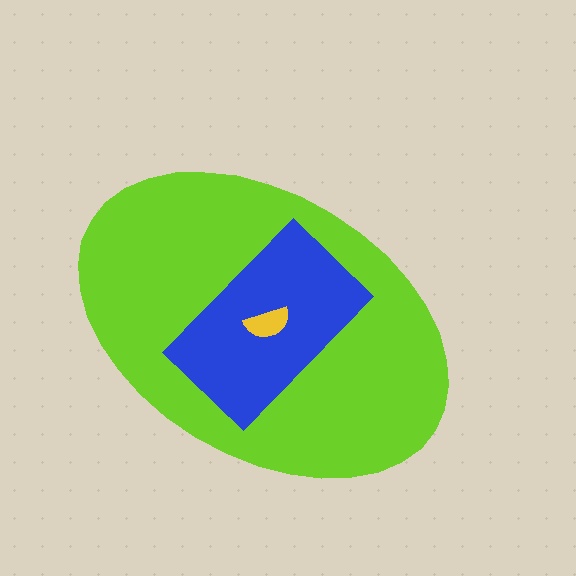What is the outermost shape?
The lime ellipse.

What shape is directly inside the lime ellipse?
The blue rectangle.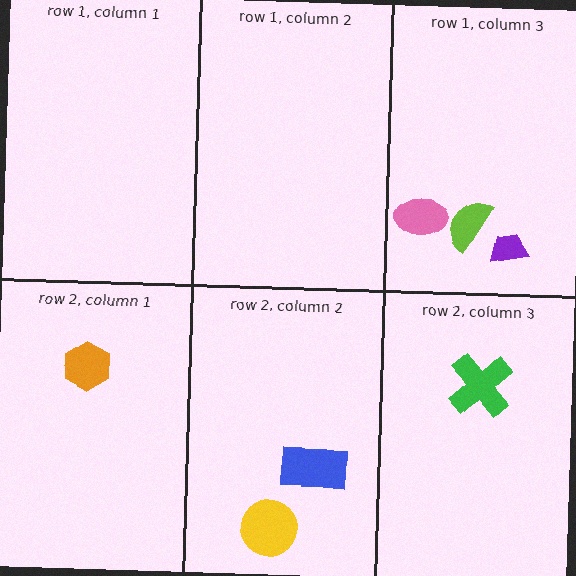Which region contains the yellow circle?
The row 2, column 2 region.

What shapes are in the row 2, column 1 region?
The orange hexagon.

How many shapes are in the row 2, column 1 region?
1.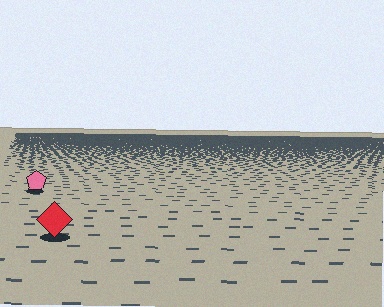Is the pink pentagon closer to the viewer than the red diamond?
No. The red diamond is closer — you can tell from the texture gradient: the ground texture is coarser near it.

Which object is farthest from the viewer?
The pink pentagon is farthest from the viewer. It appears smaller and the ground texture around it is denser.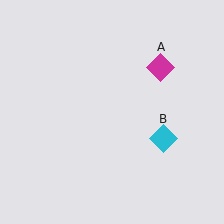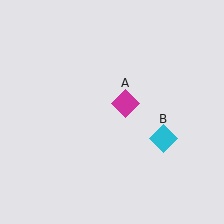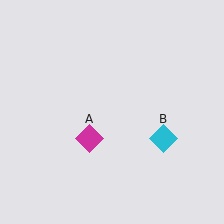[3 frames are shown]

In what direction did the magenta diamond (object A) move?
The magenta diamond (object A) moved down and to the left.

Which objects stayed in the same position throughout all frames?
Cyan diamond (object B) remained stationary.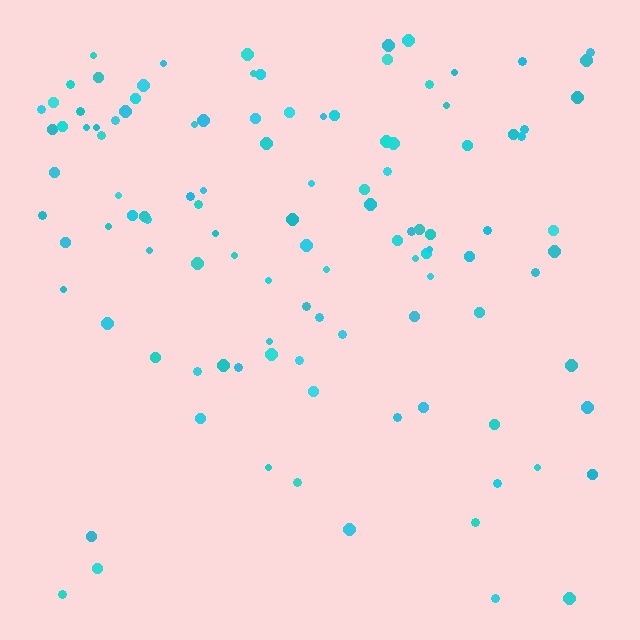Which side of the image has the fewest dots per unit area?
The bottom.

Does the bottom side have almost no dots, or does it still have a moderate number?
Still a moderate number, just noticeably fewer than the top.